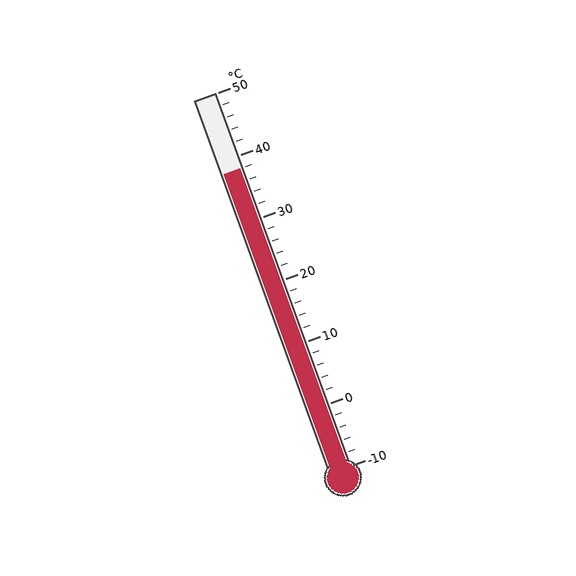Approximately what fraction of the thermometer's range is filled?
The thermometer is filled to approximately 80% of its range.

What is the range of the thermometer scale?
The thermometer scale ranges from -10°C to 50°C.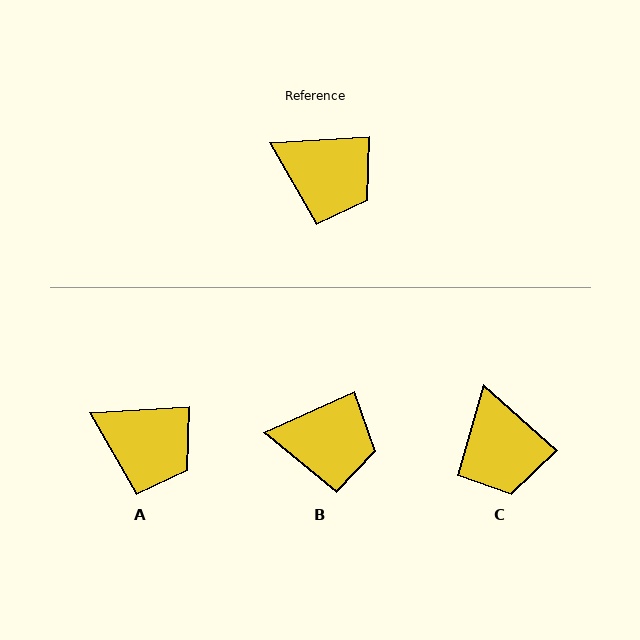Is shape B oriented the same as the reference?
No, it is off by about 21 degrees.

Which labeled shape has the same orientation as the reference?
A.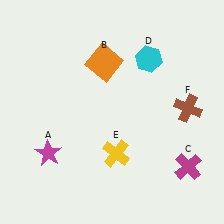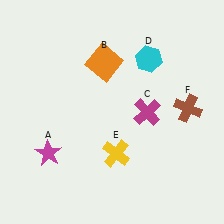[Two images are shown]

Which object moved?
The magenta cross (C) moved up.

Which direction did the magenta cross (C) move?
The magenta cross (C) moved up.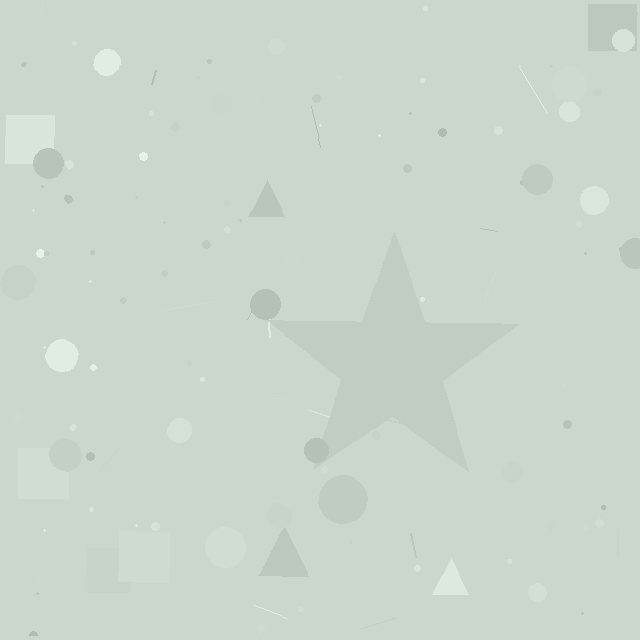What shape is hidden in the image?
A star is hidden in the image.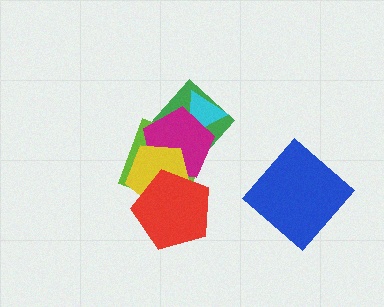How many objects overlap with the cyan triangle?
3 objects overlap with the cyan triangle.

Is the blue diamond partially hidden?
No, no other shape covers it.